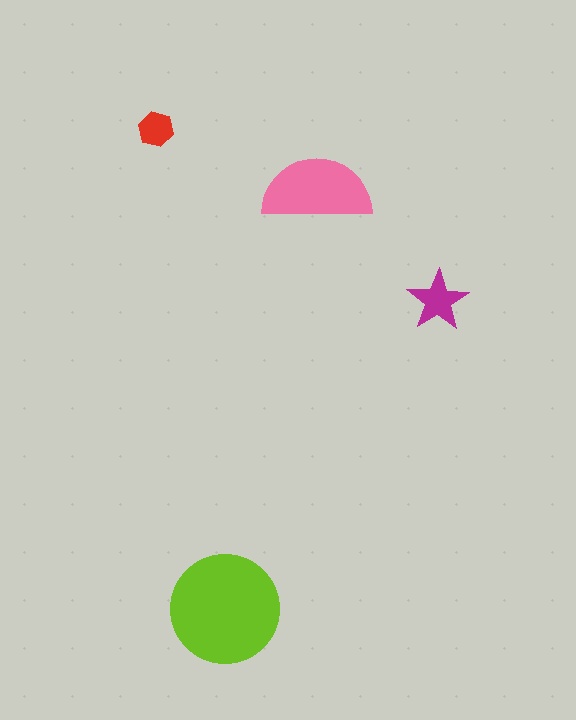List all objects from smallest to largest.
The red hexagon, the magenta star, the pink semicircle, the lime circle.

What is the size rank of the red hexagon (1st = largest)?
4th.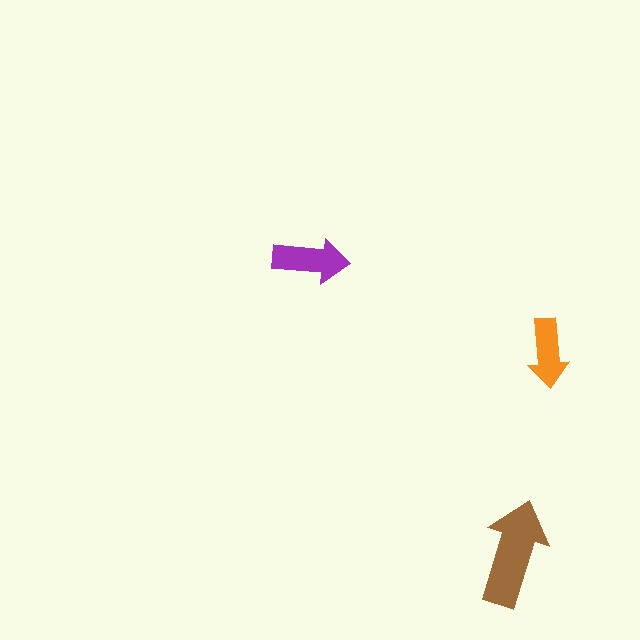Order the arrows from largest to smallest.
the brown one, the purple one, the orange one.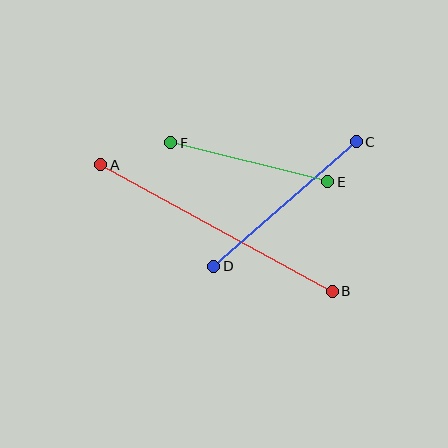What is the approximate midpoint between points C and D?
The midpoint is at approximately (285, 204) pixels.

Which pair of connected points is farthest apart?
Points A and B are farthest apart.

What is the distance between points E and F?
The distance is approximately 162 pixels.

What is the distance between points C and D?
The distance is approximately 189 pixels.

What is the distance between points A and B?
The distance is approximately 264 pixels.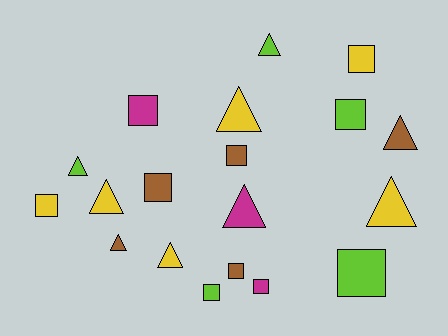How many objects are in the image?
There are 19 objects.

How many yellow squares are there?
There are 2 yellow squares.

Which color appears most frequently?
Yellow, with 6 objects.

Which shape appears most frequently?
Square, with 10 objects.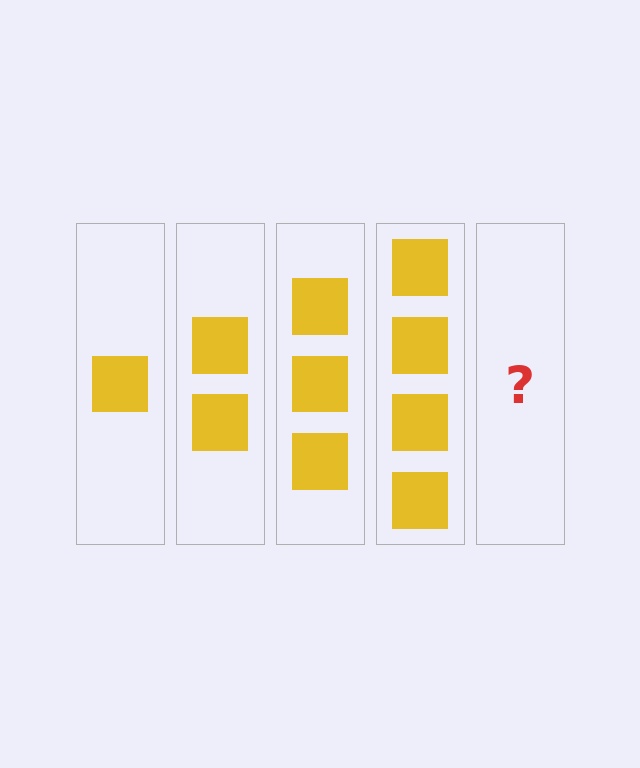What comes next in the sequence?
The next element should be 5 squares.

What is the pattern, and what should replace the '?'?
The pattern is that each step adds one more square. The '?' should be 5 squares.